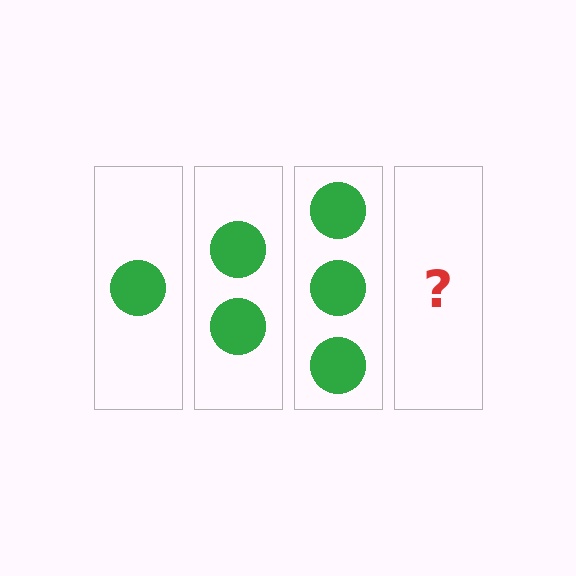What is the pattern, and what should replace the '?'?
The pattern is that each step adds one more circle. The '?' should be 4 circles.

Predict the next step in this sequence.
The next step is 4 circles.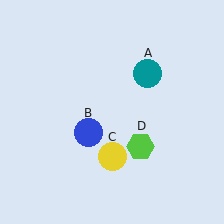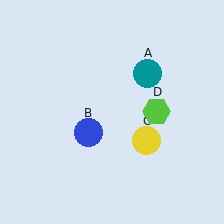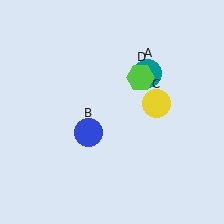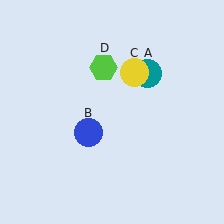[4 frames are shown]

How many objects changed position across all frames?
2 objects changed position: yellow circle (object C), lime hexagon (object D).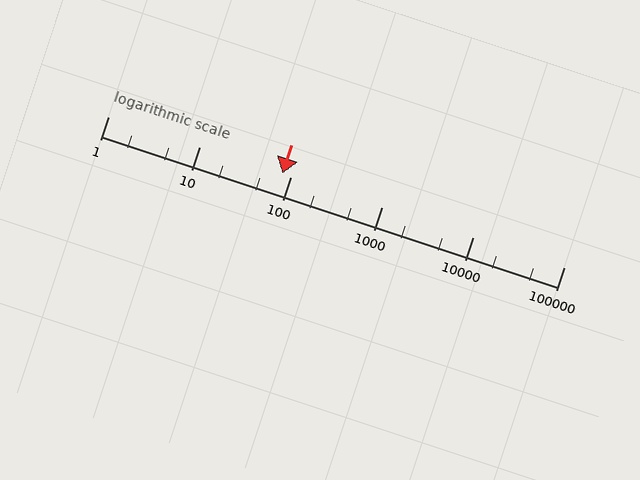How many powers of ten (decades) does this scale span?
The scale spans 5 decades, from 1 to 100000.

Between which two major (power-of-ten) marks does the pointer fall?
The pointer is between 10 and 100.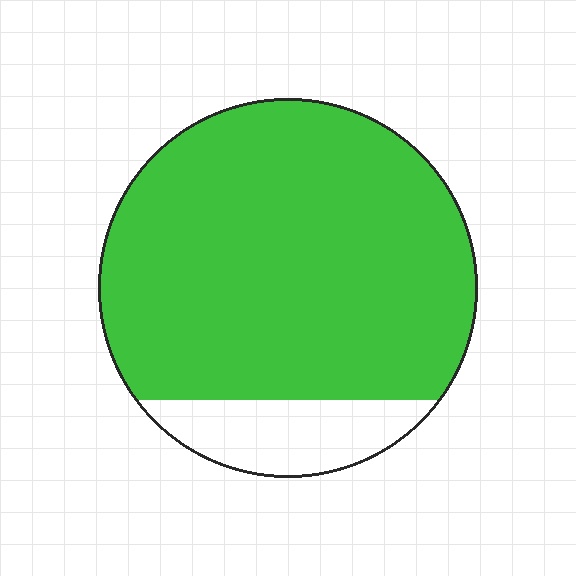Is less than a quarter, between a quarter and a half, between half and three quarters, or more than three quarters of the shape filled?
More than three quarters.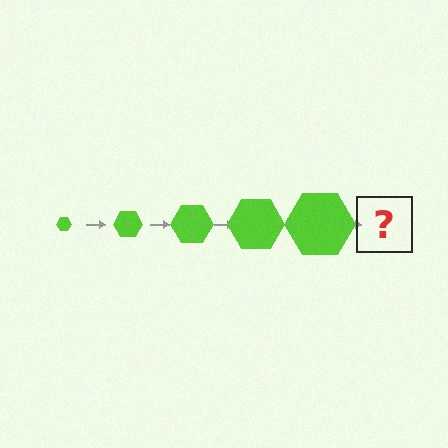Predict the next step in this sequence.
The next step is a lime hexagon, larger than the previous one.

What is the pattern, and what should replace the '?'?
The pattern is that the hexagon gets progressively larger each step. The '?' should be a lime hexagon, larger than the previous one.